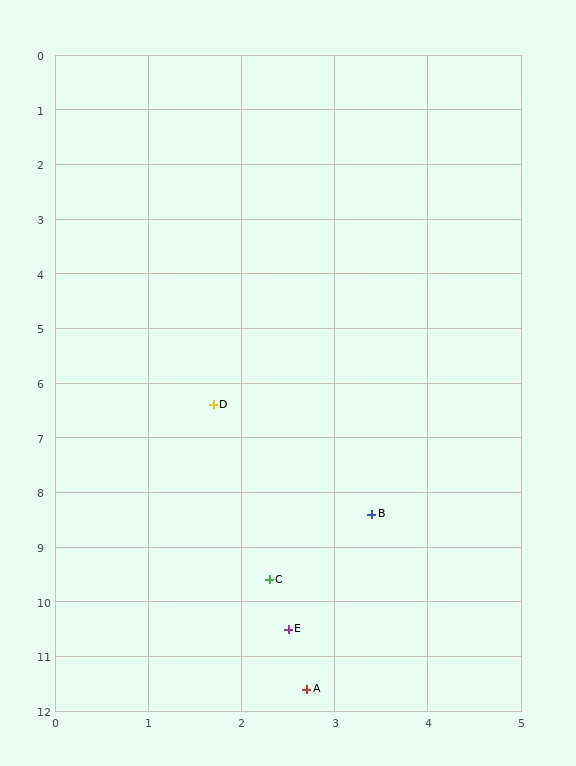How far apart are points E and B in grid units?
Points E and B are about 2.3 grid units apart.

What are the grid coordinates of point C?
Point C is at approximately (2.3, 9.6).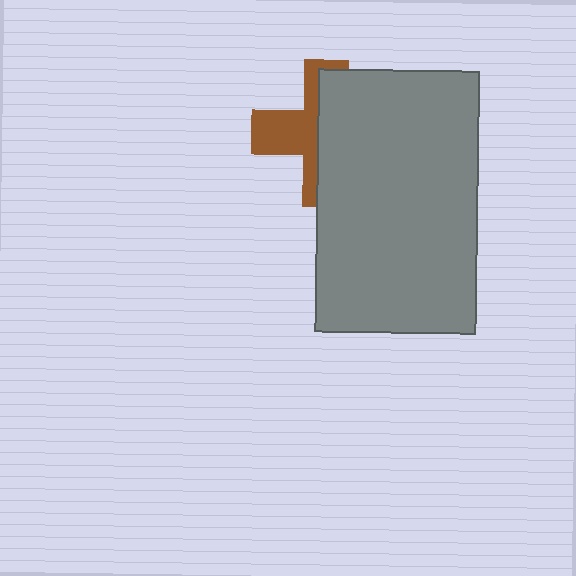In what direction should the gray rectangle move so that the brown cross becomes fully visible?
The gray rectangle should move right. That is the shortest direction to clear the overlap and leave the brown cross fully visible.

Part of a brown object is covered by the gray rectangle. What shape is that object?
It is a cross.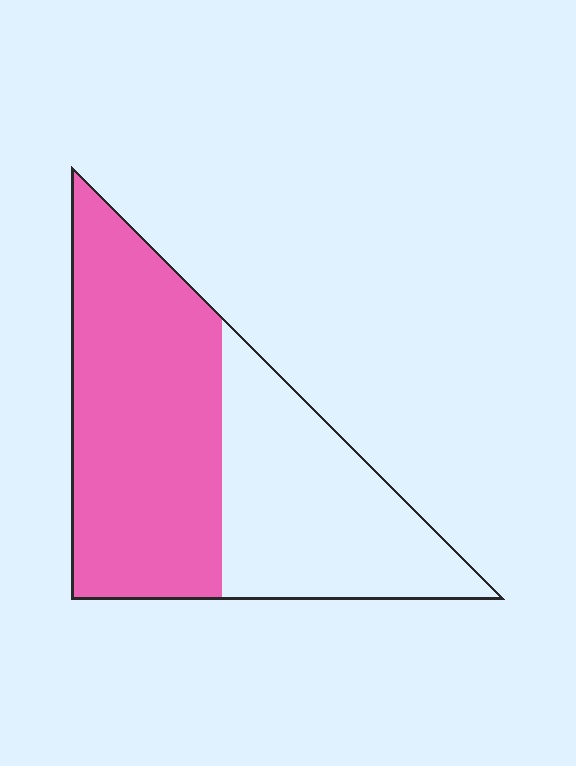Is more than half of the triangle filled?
Yes.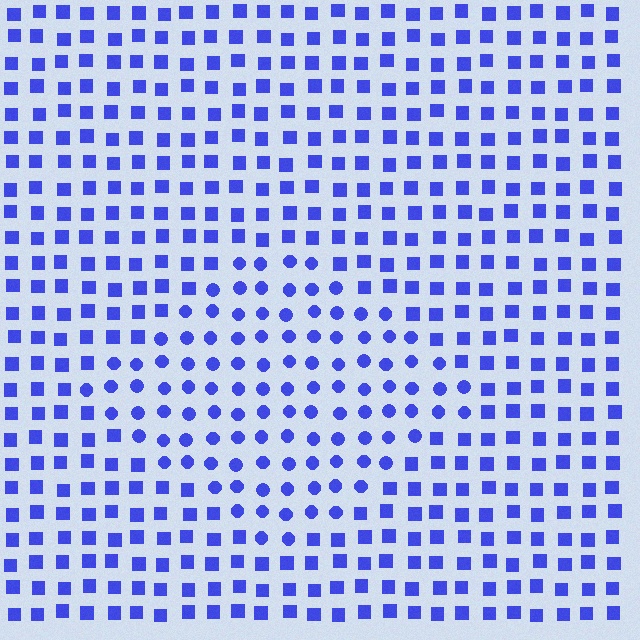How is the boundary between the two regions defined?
The boundary is defined by a change in element shape: circles inside vs. squares outside. All elements share the same color and spacing.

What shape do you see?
I see a diamond.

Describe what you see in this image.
The image is filled with small blue elements arranged in a uniform grid. A diamond-shaped region contains circles, while the surrounding area contains squares. The boundary is defined purely by the change in element shape.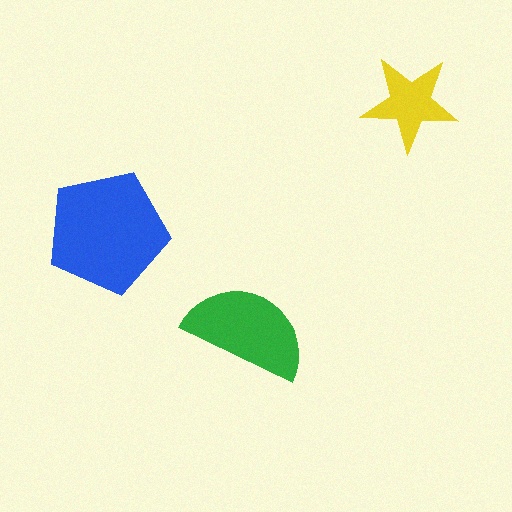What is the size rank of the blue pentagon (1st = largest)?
1st.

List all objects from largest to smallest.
The blue pentagon, the green semicircle, the yellow star.